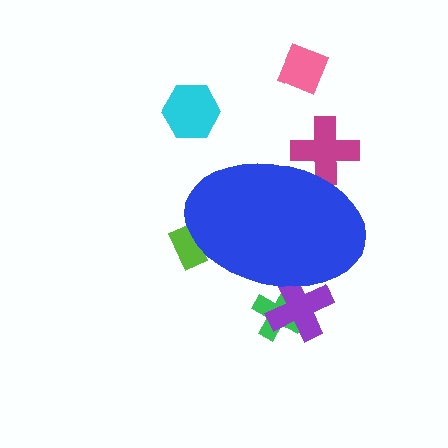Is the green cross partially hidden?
Yes, the green cross is partially hidden behind the blue ellipse.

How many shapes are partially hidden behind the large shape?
4 shapes are partially hidden.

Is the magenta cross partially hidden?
Yes, the magenta cross is partially hidden behind the blue ellipse.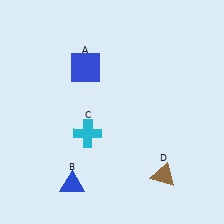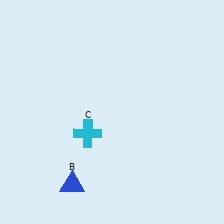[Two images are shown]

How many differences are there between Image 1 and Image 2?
There are 2 differences between the two images.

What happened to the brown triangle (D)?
The brown triangle (D) was removed in Image 2. It was in the bottom-right area of Image 1.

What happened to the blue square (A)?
The blue square (A) was removed in Image 2. It was in the top-left area of Image 1.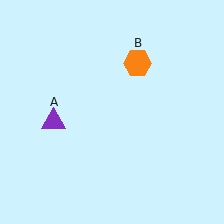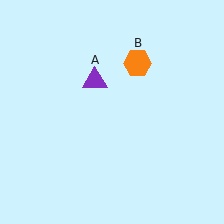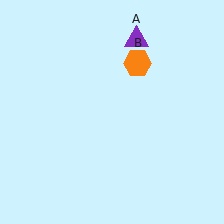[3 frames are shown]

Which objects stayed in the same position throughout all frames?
Orange hexagon (object B) remained stationary.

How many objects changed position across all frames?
1 object changed position: purple triangle (object A).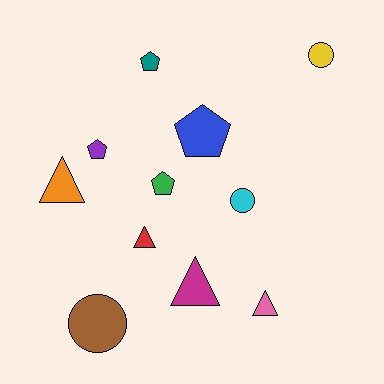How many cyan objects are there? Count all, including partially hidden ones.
There is 1 cyan object.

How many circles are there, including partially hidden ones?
There are 3 circles.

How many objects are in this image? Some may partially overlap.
There are 11 objects.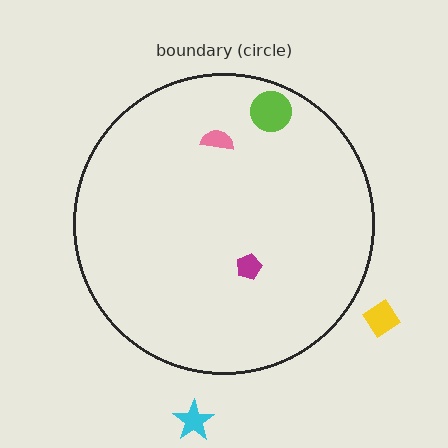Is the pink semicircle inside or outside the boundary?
Inside.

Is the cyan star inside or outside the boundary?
Outside.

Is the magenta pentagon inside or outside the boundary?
Inside.